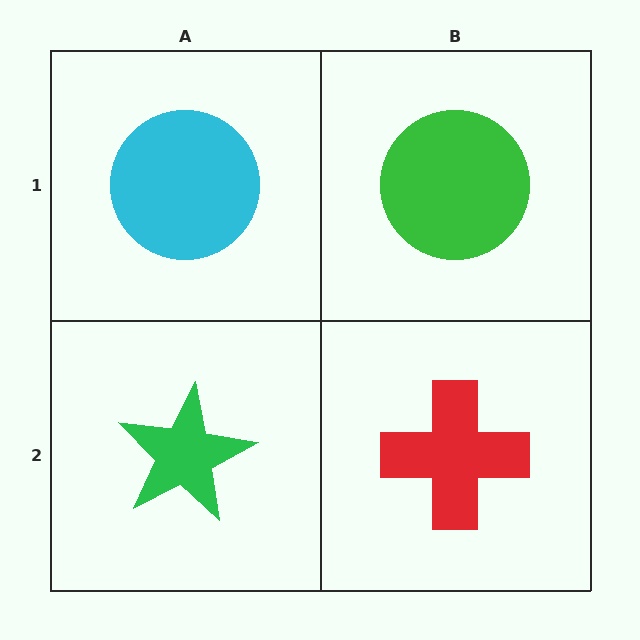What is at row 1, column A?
A cyan circle.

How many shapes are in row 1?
2 shapes.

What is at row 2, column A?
A green star.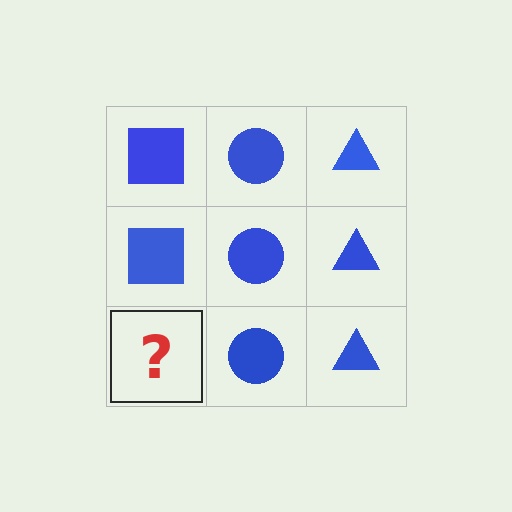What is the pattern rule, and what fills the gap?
The rule is that each column has a consistent shape. The gap should be filled with a blue square.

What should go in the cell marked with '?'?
The missing cell should contain a blue square.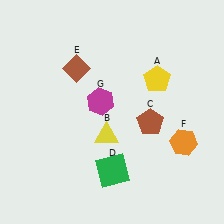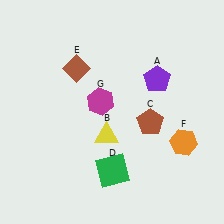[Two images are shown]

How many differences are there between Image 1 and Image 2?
There is 1 difference between the two images.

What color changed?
The pentagon (A) changed from yellow in Image 1 to purple in Image 2.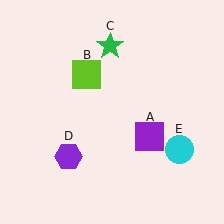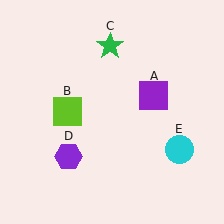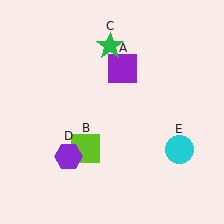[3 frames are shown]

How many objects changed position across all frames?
2 objects changed position: purple square (object A), lime square (object B).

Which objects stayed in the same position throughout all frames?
Green star (object C) and purple hexagon (object D) and cyan circle (object E) remained stationary.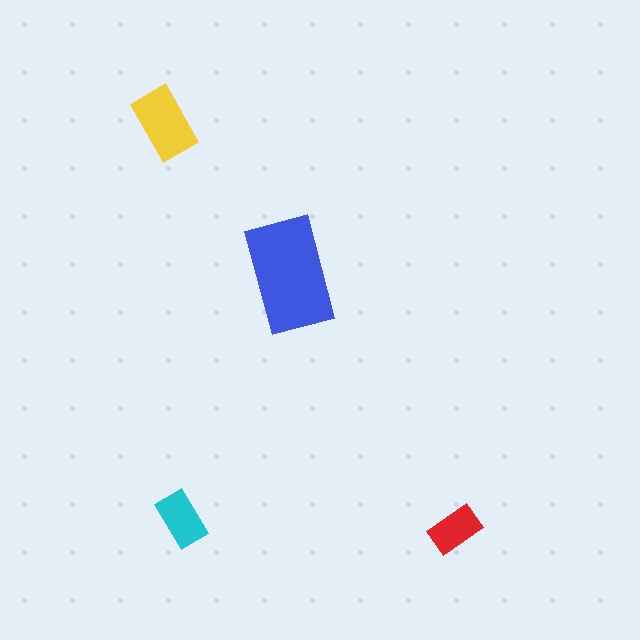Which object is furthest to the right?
The red rectangle is rightmost.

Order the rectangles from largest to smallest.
the blue one, the yellow one, the cyan one, the red one.